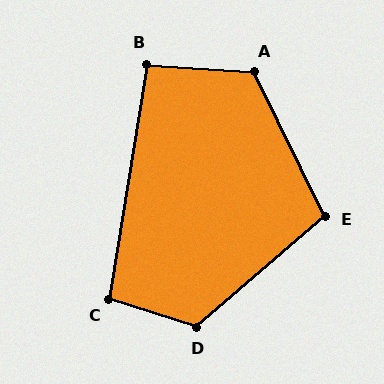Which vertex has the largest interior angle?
D, at approximately 121 degrees.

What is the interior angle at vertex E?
Approximately 105 degrees (obtuse).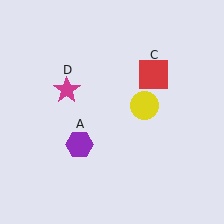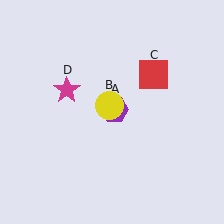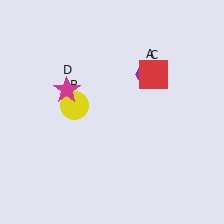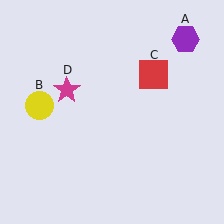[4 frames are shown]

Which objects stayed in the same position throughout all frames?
Red square (object C) and magenta star (object D) remained stationary.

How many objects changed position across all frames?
2 objects changed position: purple hexagon (object A), yellow circle (object B).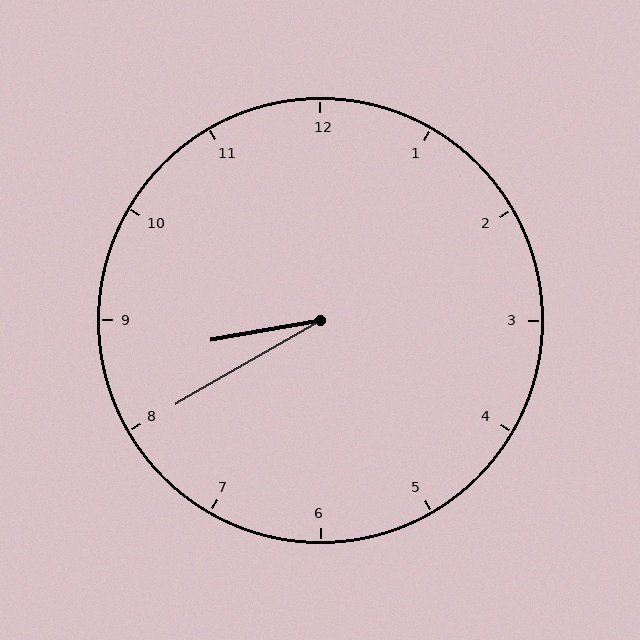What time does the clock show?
8:40.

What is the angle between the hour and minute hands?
Approximately 20 degrees.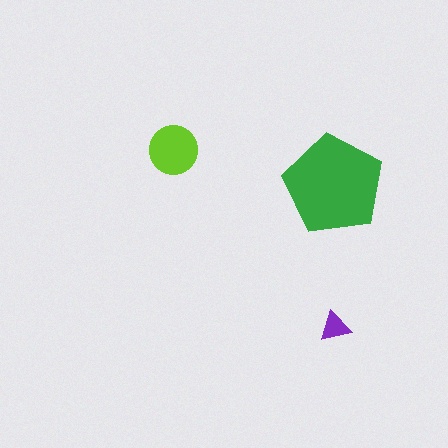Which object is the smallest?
The purple triangle.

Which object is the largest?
The green pentagon.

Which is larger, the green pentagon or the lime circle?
The green pentagon.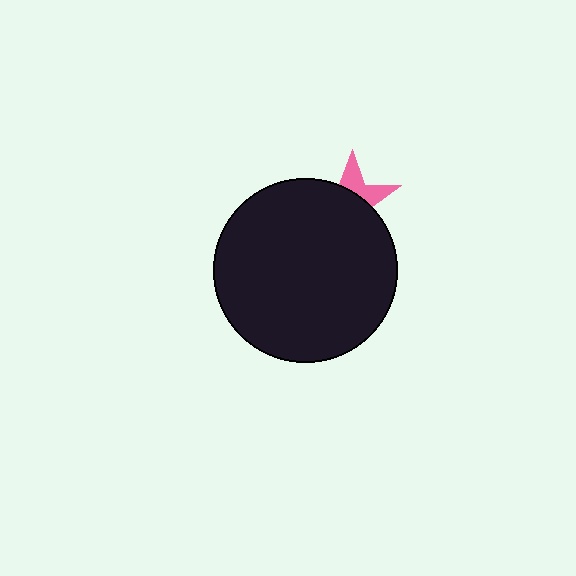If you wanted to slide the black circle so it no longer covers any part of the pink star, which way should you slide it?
Slide it down — that is the most direct way to separate the two shapes.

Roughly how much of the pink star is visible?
A small part of it is visible (roughly 34%).